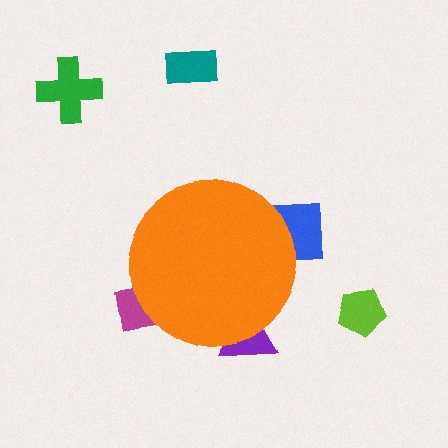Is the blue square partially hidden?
Yes, the blue square is partially hidden behind the orange circle.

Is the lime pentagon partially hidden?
No, the lime pentagon is fully visible.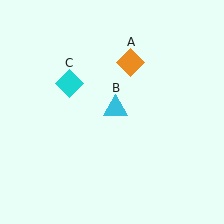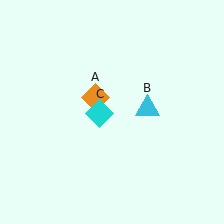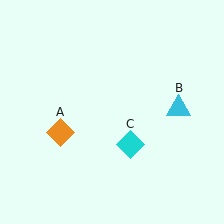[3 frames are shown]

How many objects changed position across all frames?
3 objects changed position: orange diamond (object A), cyan triangle (object B), cyan diamond (object C).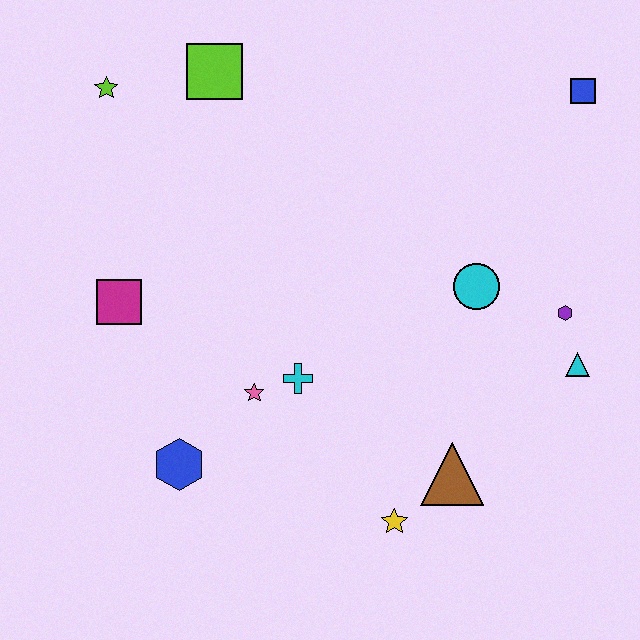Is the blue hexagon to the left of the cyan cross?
Yes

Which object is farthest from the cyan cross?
The blue square is farthest from the cyan cross.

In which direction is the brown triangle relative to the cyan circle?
The brown triangle is below the cyan circle.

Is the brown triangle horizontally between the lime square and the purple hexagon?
Yes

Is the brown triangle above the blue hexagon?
No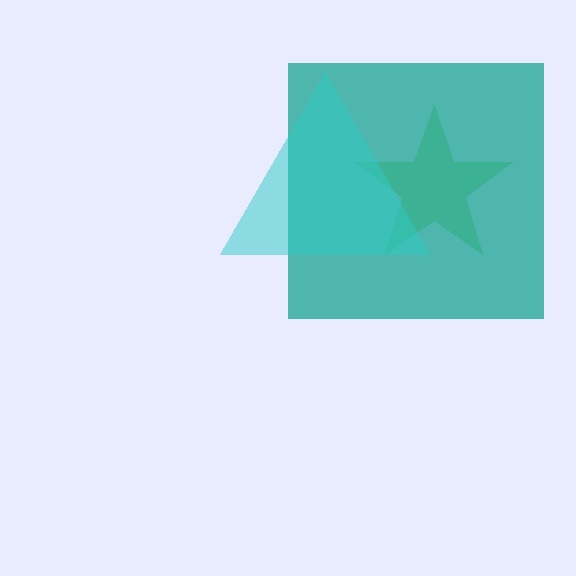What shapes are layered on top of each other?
The layered shapes are: a lime star, a teal square, a cyan triangle.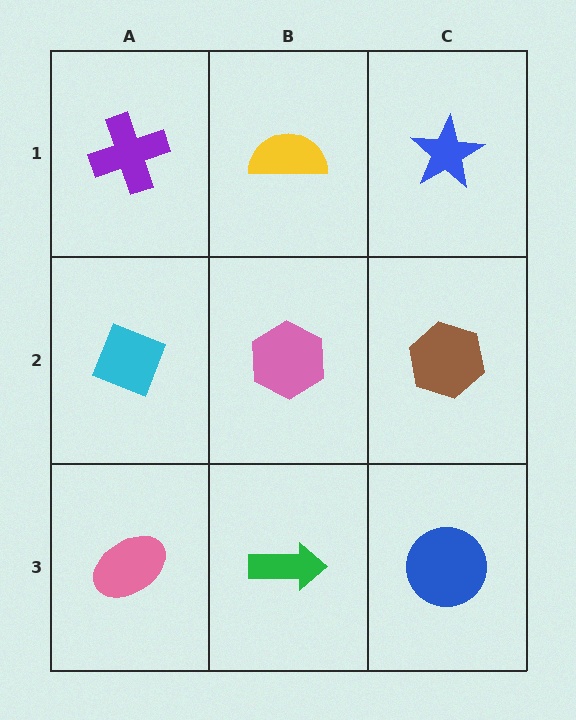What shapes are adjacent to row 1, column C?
A brown hexagon (row 2, column C), a yellow semicircle (row 1, column B).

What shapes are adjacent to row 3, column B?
A pink hexagon (row 2, column B), a pink ellipse (row 3, column A), a blue circle (row 3, column C).